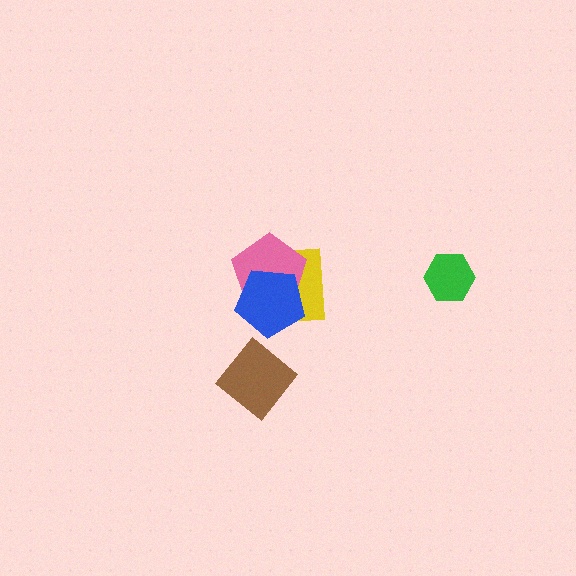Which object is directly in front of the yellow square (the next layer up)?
The pink pentagon is directly in front of the yellow square.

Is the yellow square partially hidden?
Yes, it is partially covered by another shape.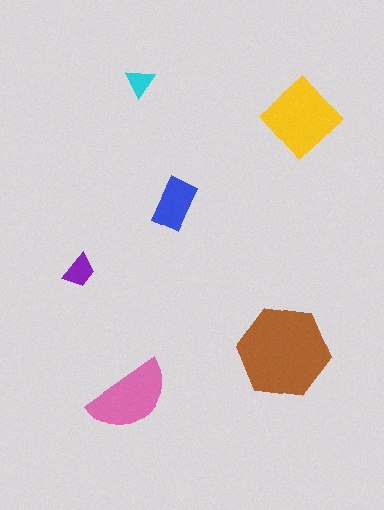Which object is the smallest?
The cyan triangle.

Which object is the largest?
The brown hexagon.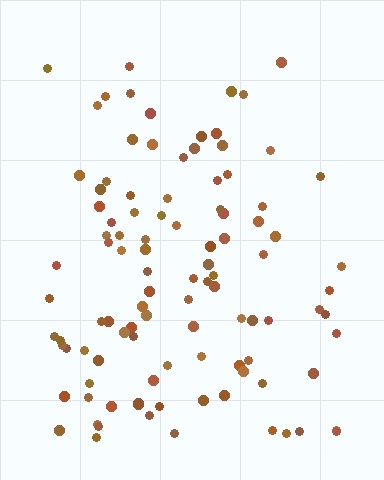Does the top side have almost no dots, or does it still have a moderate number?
Still a moderate number, just noticeably fewer than the bottom.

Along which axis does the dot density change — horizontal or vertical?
Vertical.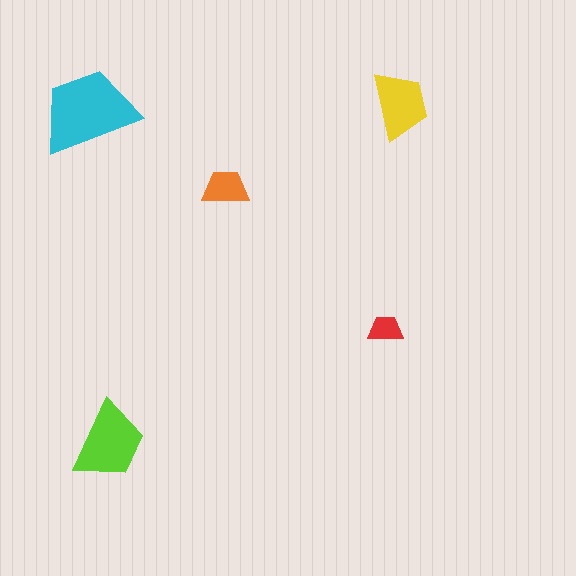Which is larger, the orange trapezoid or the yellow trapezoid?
The yellow one.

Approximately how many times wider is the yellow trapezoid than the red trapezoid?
About 2 times wider.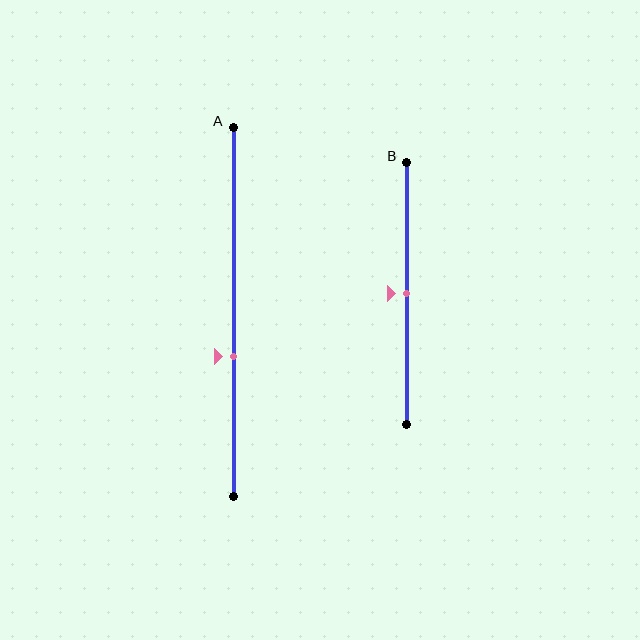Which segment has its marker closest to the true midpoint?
Segment B has its marker closest to the true midpoint.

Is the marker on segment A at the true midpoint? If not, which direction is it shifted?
No, the marker on segment A is shifted downward by about 12% of the segment length.